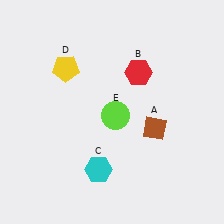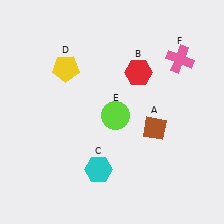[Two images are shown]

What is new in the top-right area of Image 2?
A pink cross (F) was added in the top-right area of Image 2.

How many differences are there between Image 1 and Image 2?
There is 1 difference between the two images.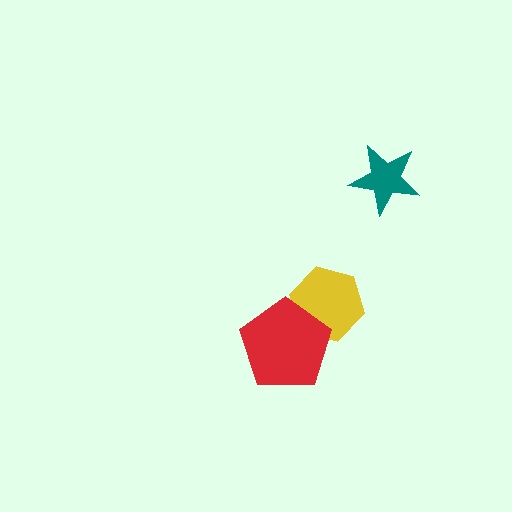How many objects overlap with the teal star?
0 objects overlap with the teal star.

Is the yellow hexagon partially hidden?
Yes, it is partially covered by another shape.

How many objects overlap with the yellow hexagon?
1 object overlaps with the yellow hexagon.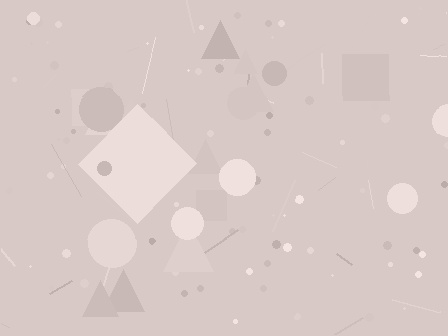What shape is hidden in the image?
A diamond is hidden in the image.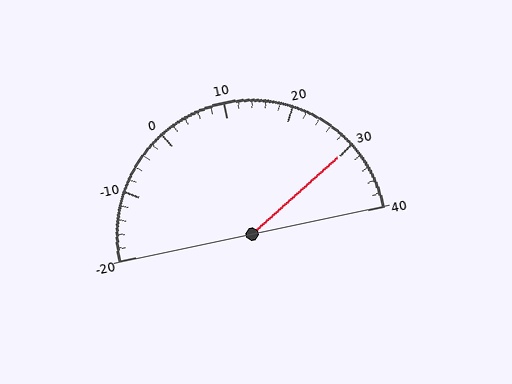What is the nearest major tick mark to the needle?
The nearest major tick mark is 30.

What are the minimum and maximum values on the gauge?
The gauge ranges from -20 to 40.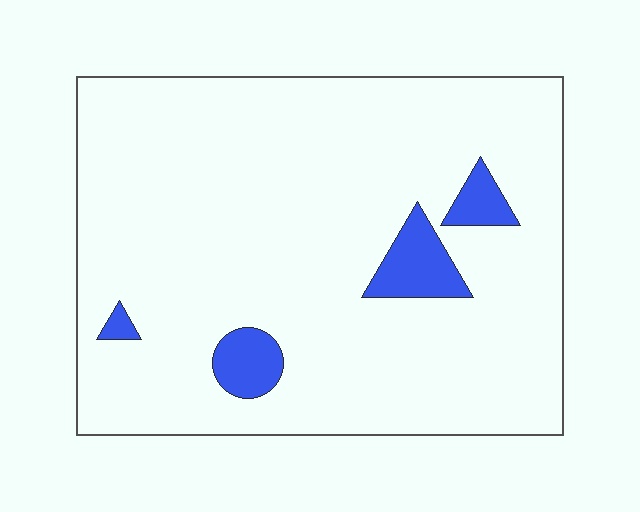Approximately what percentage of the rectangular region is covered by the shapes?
Approximately 10%.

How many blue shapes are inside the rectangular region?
4.